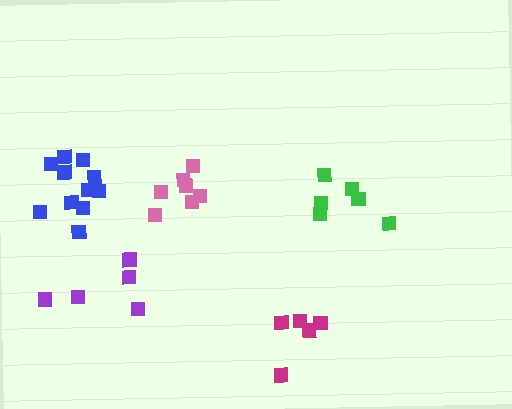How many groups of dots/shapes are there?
There are 5 groups.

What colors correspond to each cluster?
The clusters are colored: magenta, purple, pink, green, blue.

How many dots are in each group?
Group 1: 5 dots, Group 2: 5 dots, Group 3: 7 dots, Group 4: 6 dots, Group 5: 11 dots (34 total).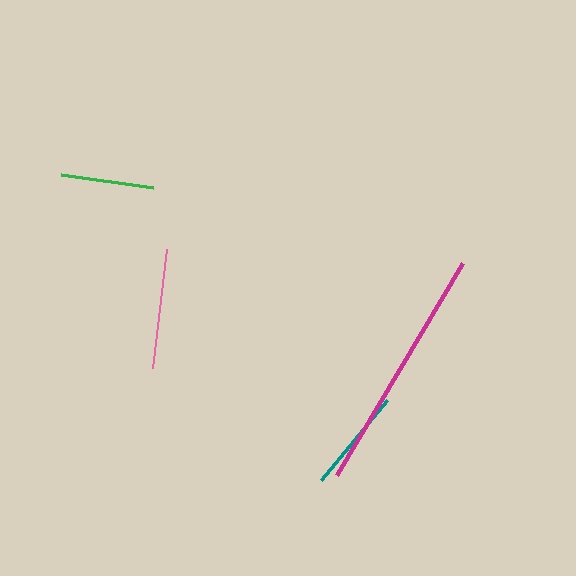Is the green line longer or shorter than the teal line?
The teal line is longer than the green line.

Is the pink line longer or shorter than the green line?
The pink line is longer than the green line.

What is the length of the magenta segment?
The magenta segment is approximately 246 pixels long.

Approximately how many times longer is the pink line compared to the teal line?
The pink line is approximately 1.2 times the length of the teal line.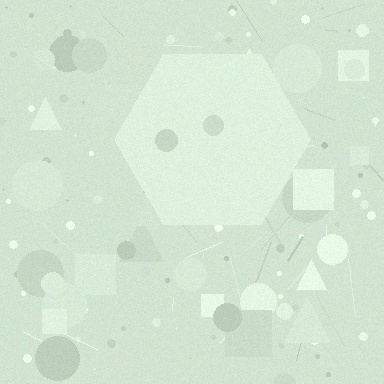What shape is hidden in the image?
A hexagon is hidden in the image.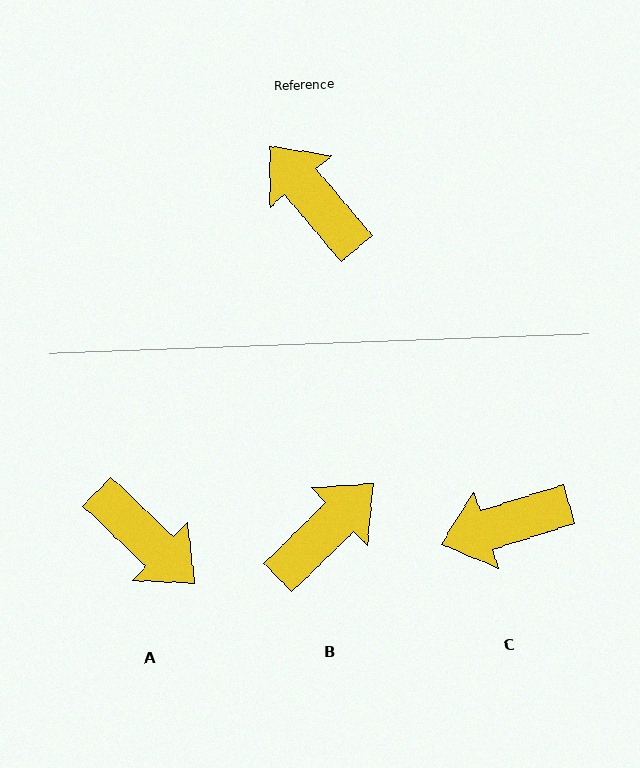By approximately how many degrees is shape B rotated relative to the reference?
Approximately 86 degrees clockwise.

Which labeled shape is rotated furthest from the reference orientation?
A, about 173 degrees away.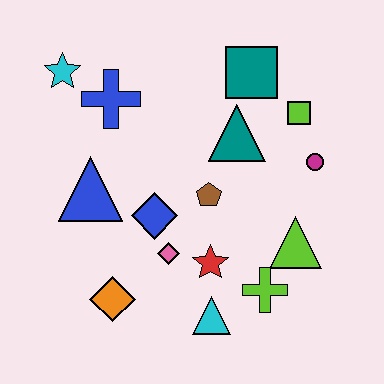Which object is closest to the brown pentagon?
The blue diamond is closest to the brown pentagon.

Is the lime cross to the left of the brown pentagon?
No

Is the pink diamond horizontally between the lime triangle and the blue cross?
Yes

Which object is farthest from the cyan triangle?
The cyan star is farthest from the cyan triangle.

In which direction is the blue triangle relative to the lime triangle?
The blue triangle is to the left of the lime triangle.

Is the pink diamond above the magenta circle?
No